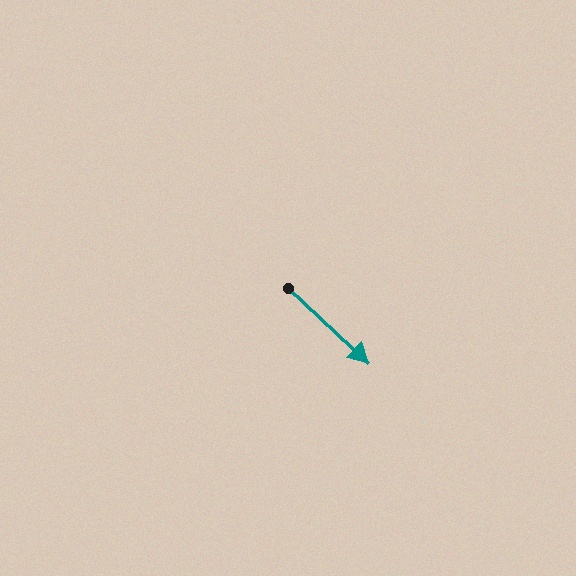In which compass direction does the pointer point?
Southeast.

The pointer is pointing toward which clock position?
Roughly 4 o'clock.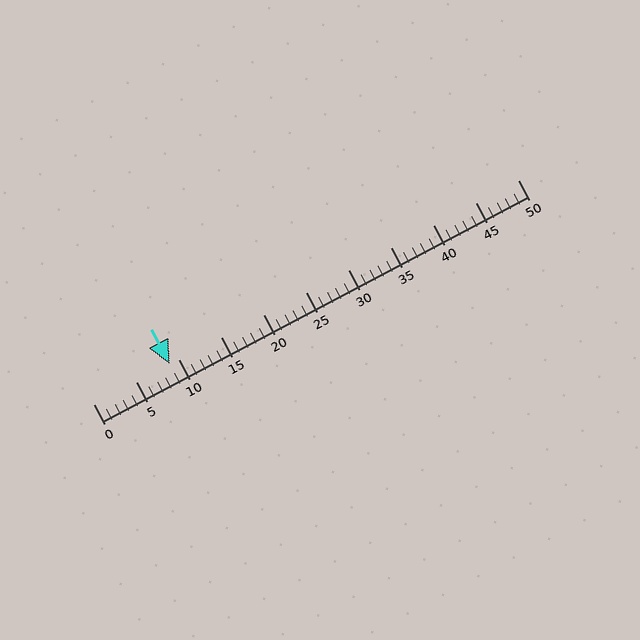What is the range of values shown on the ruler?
The ruler shows values from 0 to 50.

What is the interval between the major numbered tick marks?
The major tick marks are spaced 5 units apart.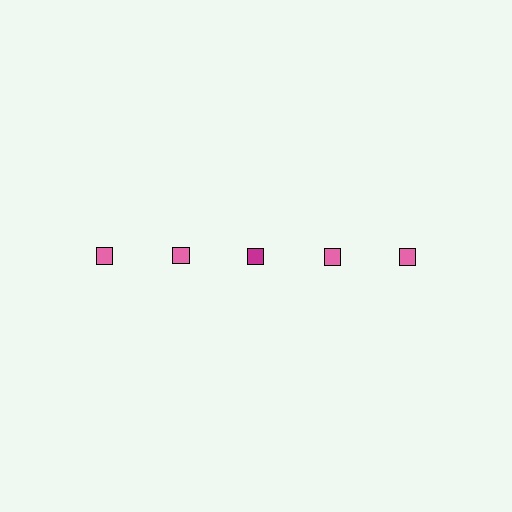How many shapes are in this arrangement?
There are 5 shapes arranged in a grid pattern.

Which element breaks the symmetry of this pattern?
The magenta square in the top row, center column breaks the symmetry. All other shapes are pink squares.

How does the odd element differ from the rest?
It has a different color: magenta instead of pink.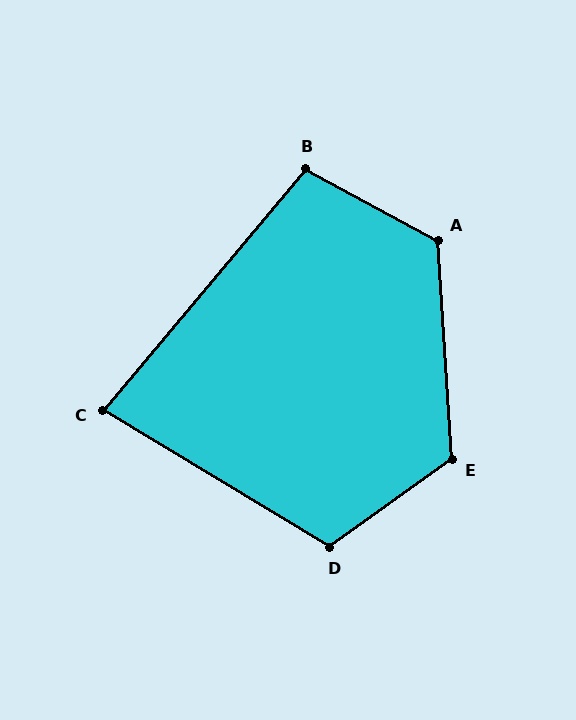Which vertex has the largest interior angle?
A, at approximately 122 degrees.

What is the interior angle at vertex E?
Approximately 122 degrees (obtuse).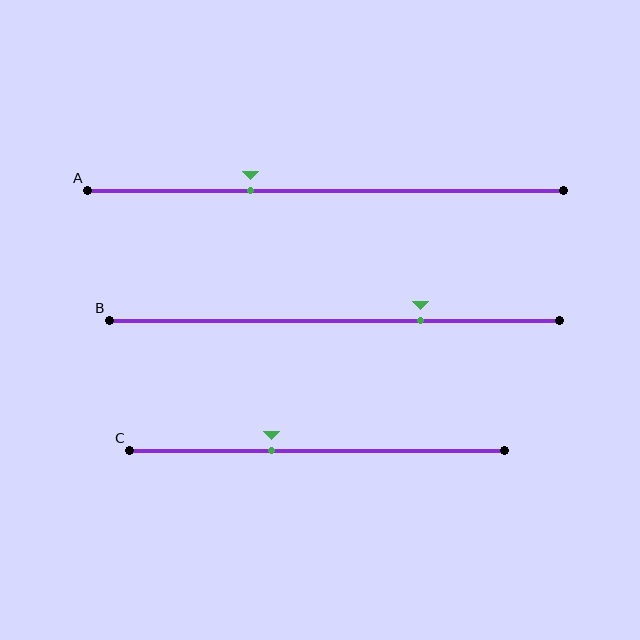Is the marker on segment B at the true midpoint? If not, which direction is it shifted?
No, the marker on segment B is shifted to the right by about 19% of the segment length.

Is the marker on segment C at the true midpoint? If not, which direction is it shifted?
No, the marker on segment C is shifted to the left by about 12% of the segment length.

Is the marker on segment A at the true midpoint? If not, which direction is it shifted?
No, the marker on segment A is shifted to the left by about 16% of the segment length.